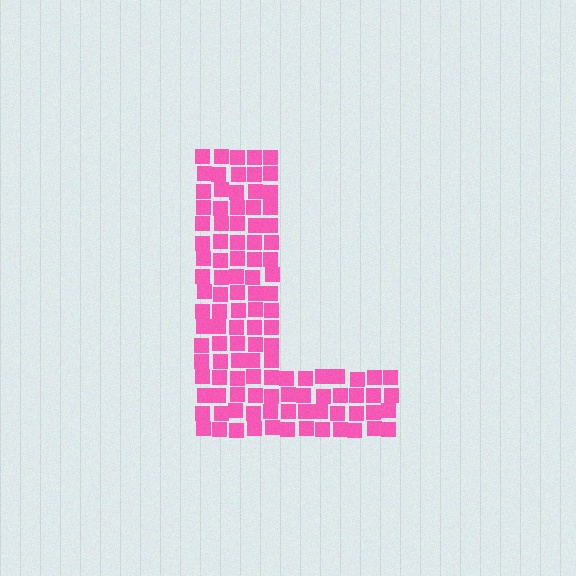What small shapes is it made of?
It is made of small squares.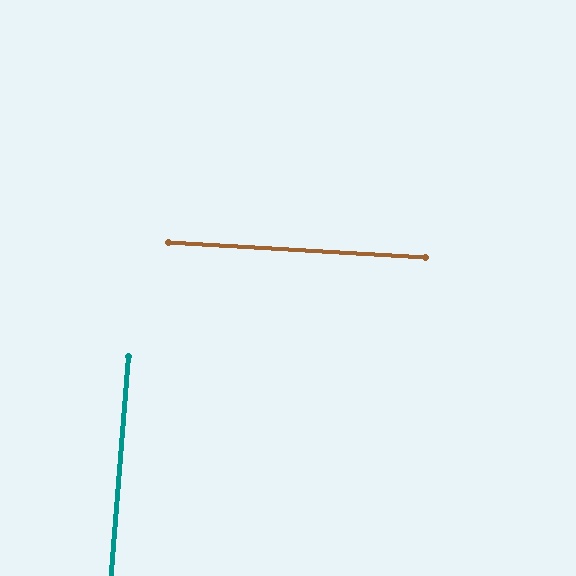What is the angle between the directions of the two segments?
Approximately 89 degrees.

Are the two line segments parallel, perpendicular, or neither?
Perpendicular — they meet at approximately 89°.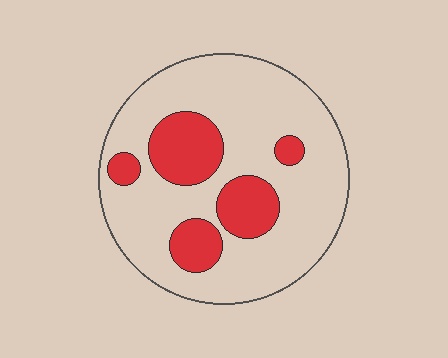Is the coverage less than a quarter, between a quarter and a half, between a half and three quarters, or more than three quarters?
Less than a quarter.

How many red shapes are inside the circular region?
5.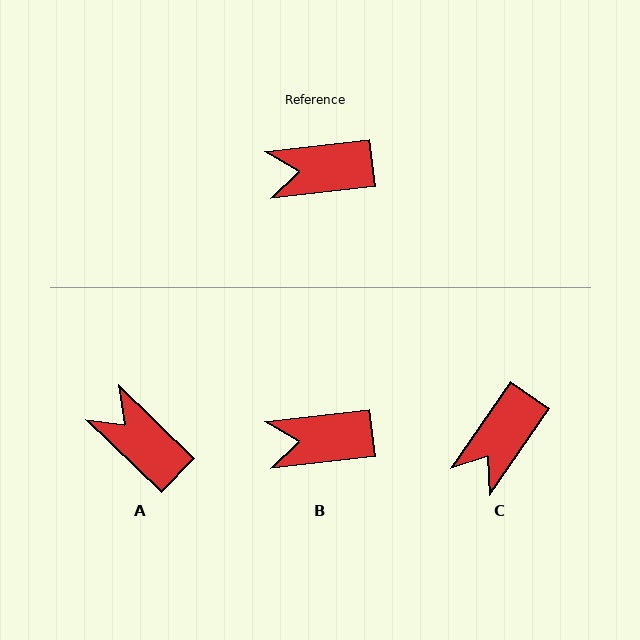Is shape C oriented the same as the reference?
No, it is off by about 49 degrees.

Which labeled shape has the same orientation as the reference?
B.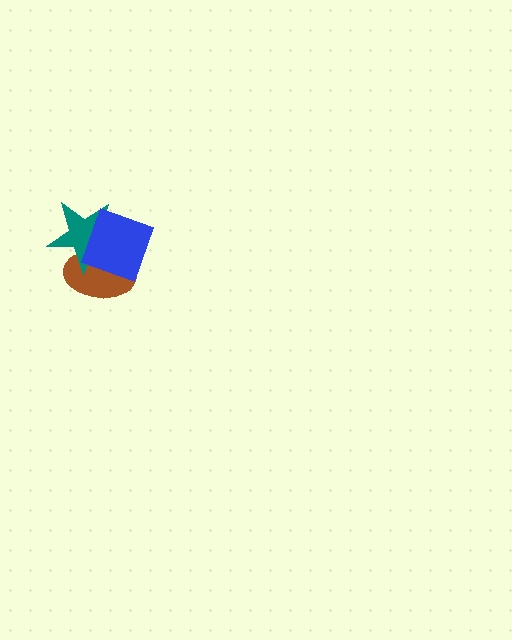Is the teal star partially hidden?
Yes, it is partially covered by another shape.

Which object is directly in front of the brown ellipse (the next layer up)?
The teal star is directly in front of the brown ellipse.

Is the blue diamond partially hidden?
No, no other shape covers it.